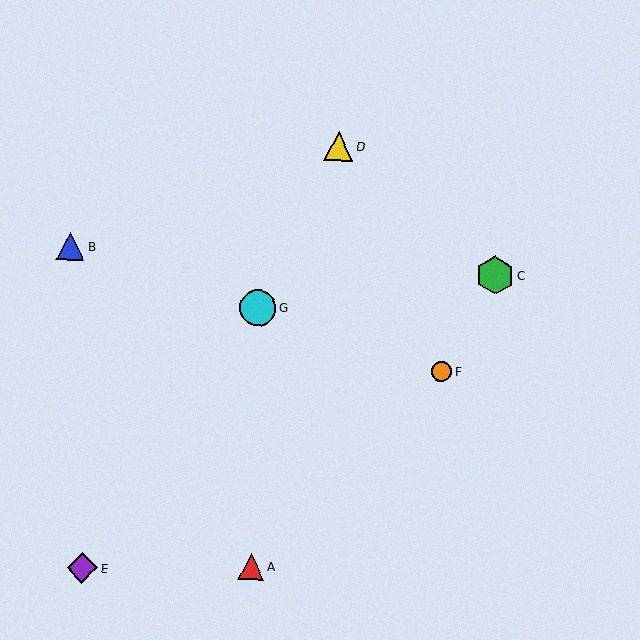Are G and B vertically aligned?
No, G is at x≈258 and B is at x≈71.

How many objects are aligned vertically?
2 objects (A, G) are aligned vertically.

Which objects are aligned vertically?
Objects A, G are aligned vertically.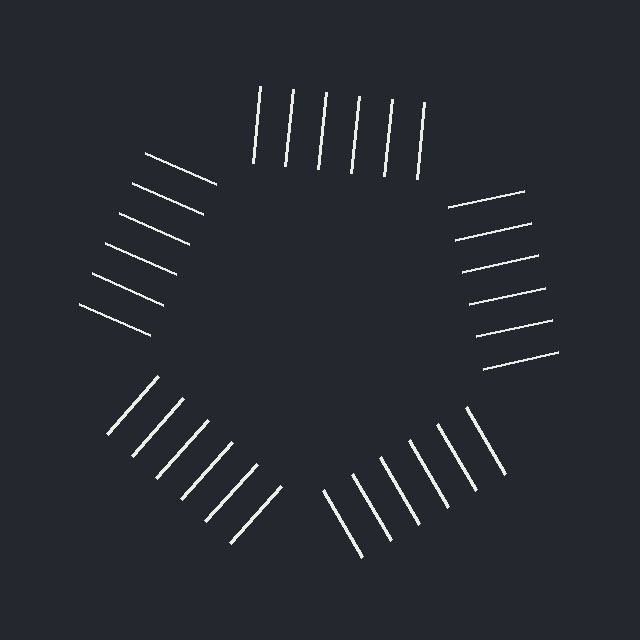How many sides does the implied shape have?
5 sides — the line-ends trace a pentagon.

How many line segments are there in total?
30 — 6 along each of the 5 edges.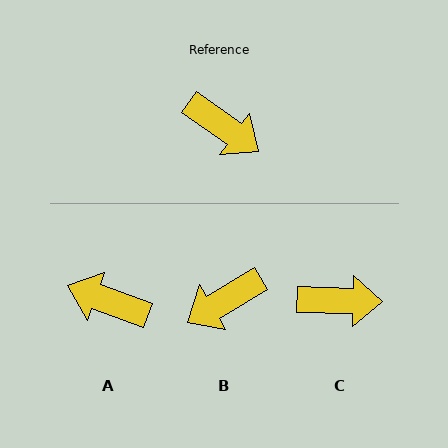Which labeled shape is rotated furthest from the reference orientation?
A, about 165 degrees away.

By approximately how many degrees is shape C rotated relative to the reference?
Approximately 34 degrees counter-clockwise.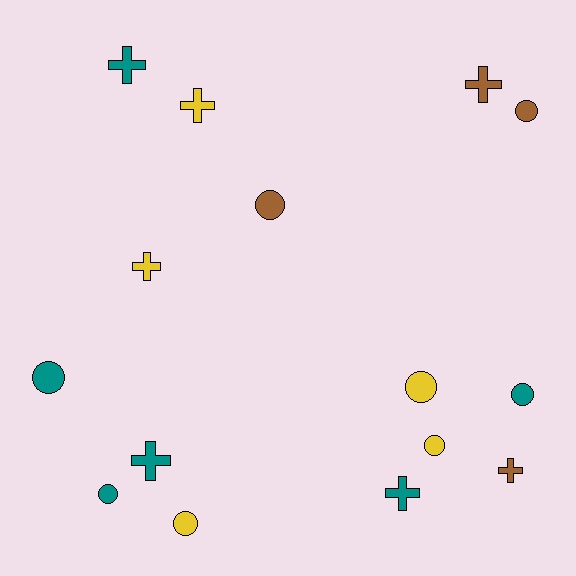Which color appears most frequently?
Teal, with 6 objects.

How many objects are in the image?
There are 15 objects.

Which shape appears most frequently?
Circle, with 8 objects.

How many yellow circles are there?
There are 3 yellow circles.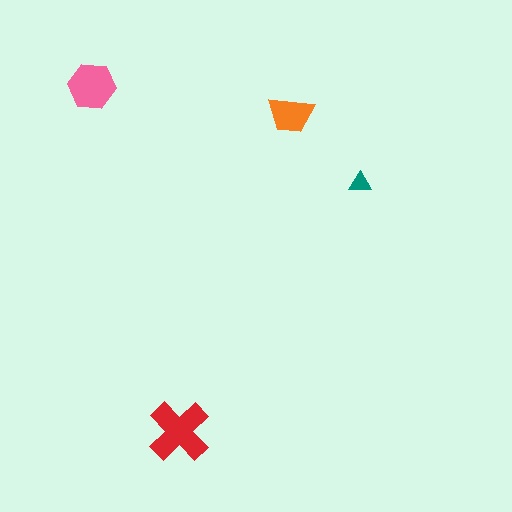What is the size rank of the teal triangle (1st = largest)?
4th.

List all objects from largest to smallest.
The red cross, the pink hexagon, the orange trapezoid, the teal triangle.